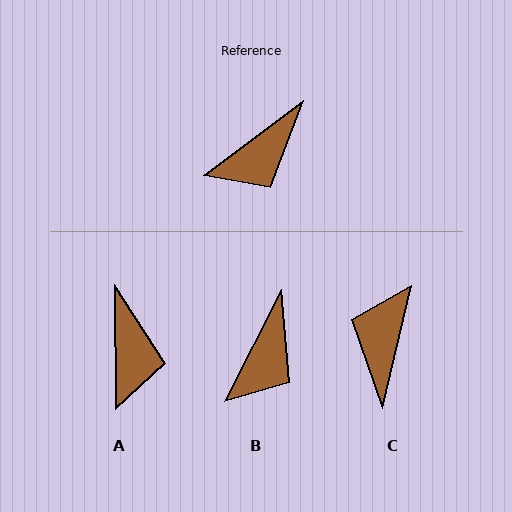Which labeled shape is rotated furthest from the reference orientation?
C, about 140 degrees away.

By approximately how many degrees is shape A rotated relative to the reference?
Approximately 54 degrees counter-clockwise.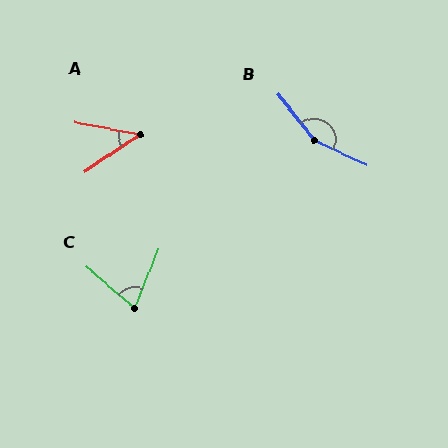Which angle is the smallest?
A, at approximately 45 degrees.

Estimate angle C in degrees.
Approximately 71 degrees.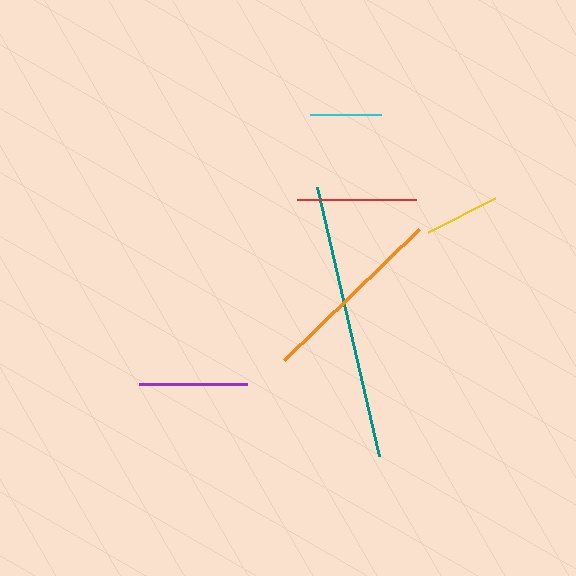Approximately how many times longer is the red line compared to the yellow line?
The red line is approximately 1.6 times the length of the yellow line.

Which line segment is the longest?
The teal line is the longest at approximately 276 pixels.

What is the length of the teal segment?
The teal segment is approximately 276 pixels long.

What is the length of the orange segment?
The orange segment is approximately 188 pixels long.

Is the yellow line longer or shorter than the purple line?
The purple line is longer than the yellow line.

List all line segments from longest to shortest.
From longest to shortest: teal, orange, red, purple, yellow, cyan.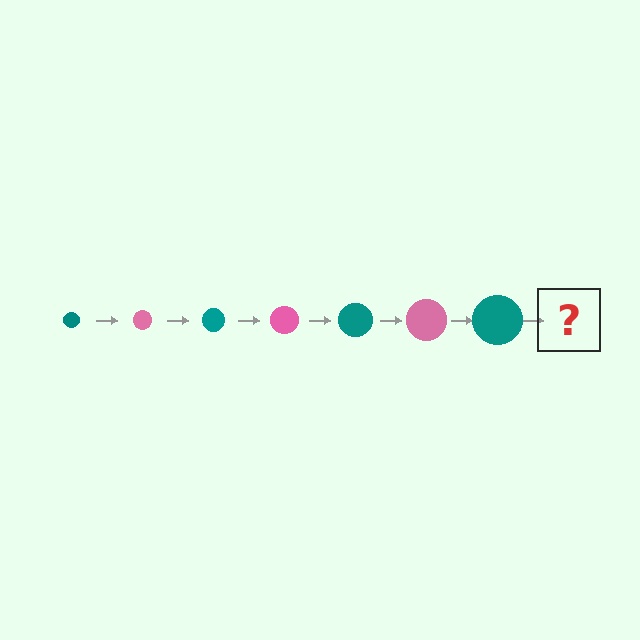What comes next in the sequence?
The next element should be a pink circle, larger than the previous one.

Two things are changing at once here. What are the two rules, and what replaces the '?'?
The two rules are that the circle grows larger each step and the color cycles through teal and pink. The '?' should be a pink circle, larger than the previous one.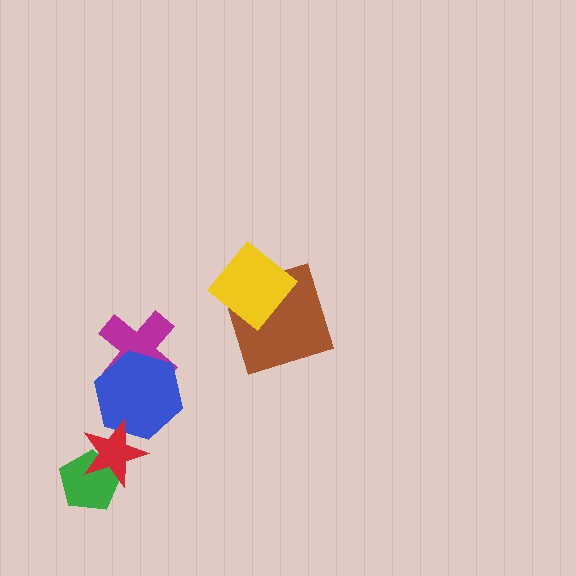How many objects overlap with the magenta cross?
1 object overlaps with the magenta cross.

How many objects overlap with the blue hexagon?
2 objects overlap with the blue hexagon.